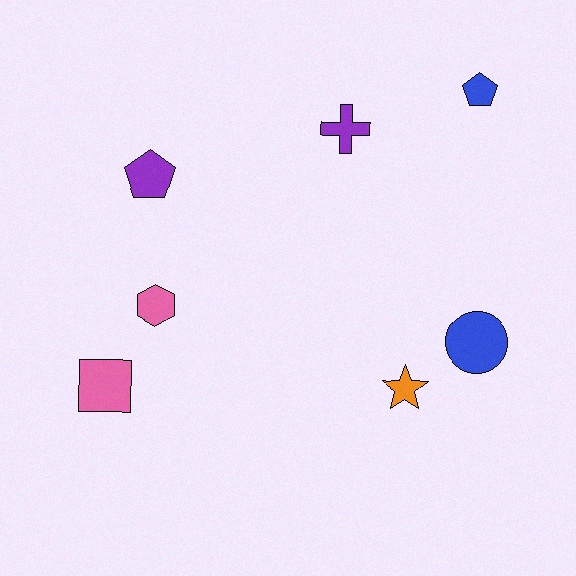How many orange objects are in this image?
There is 1 orange object.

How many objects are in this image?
There are 7 objects.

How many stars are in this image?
There is 1 star.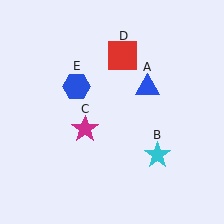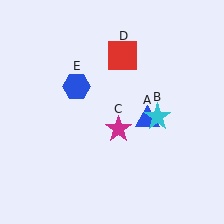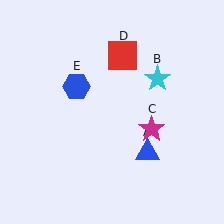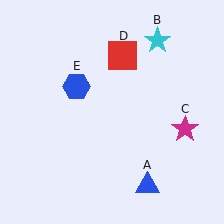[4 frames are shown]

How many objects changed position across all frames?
3 objects changed position: blue triangle (object A), cyan star (object B), magenta star (object C).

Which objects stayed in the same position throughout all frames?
Red square (object D) and blue hexagon (object E) remained stationary.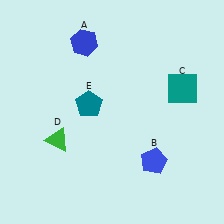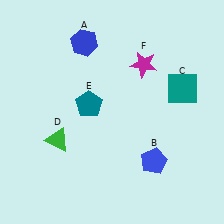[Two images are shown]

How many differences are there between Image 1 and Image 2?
There is 1 difference between the two images.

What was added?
A magenta star (F) was added in Image 2.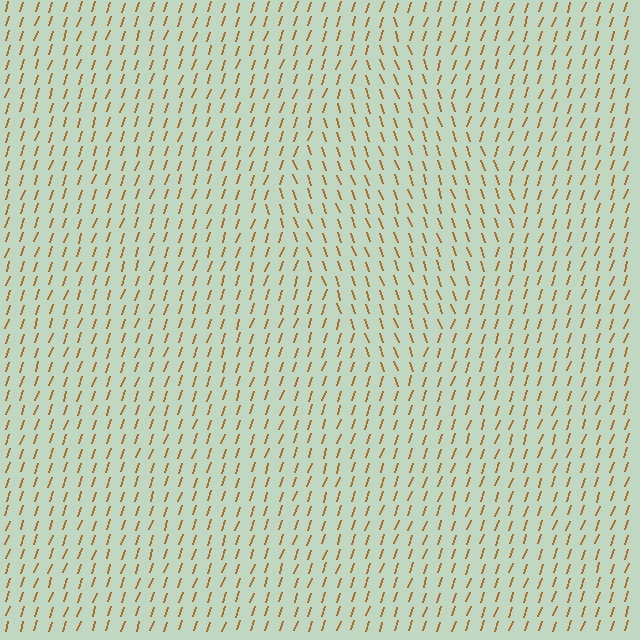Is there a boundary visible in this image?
Yes, there is a texture boundary formed by a change in line orientation.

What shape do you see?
I see a diamond.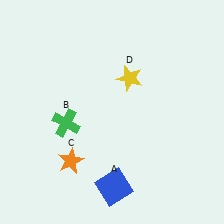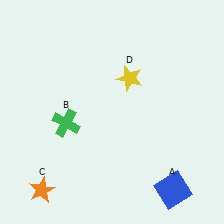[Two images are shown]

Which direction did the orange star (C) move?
The orange star (C) moved down.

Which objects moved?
The objects that moved are: the blue square (A), the orange star (C).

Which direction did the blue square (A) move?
The blue square (A) moved right.